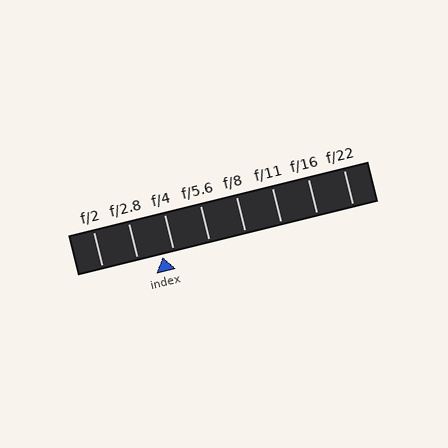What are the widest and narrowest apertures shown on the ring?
The widest aperture shown is f/2 and the narrowest is f/22.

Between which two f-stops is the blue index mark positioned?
The index mark is between f/2.8 and f/4.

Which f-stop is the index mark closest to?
The index mark is closest to f/4.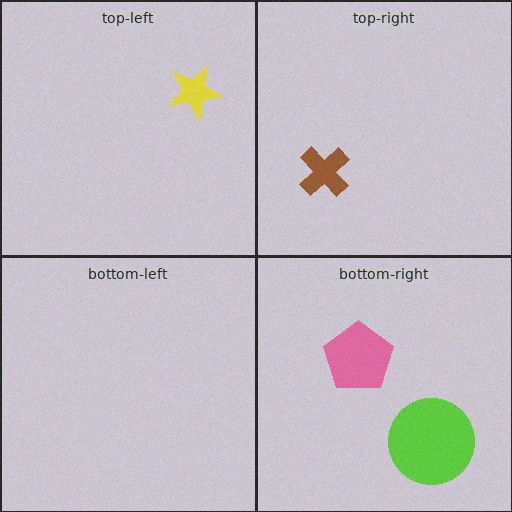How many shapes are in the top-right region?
1.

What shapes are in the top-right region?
The brown cross.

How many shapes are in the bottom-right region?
2.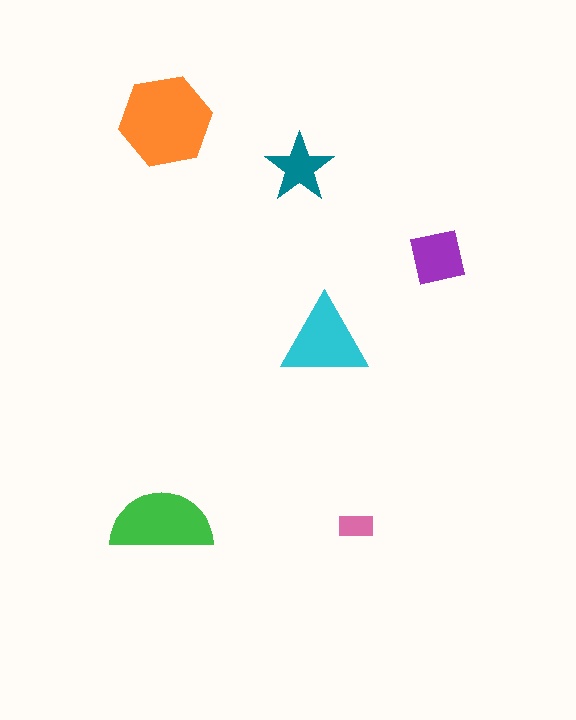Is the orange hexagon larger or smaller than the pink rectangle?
Larger.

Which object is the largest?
The orange hexagon.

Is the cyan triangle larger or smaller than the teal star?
Larger.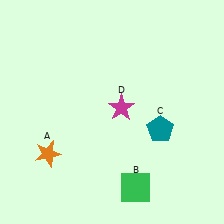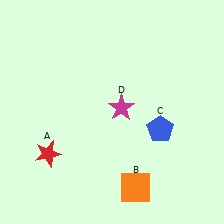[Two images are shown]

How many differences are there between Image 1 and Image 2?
There are 3 differences between the two images.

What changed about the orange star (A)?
In Image 1, A is orange. In Image 2, it changed to red.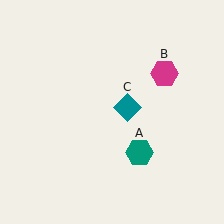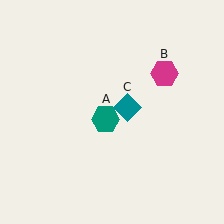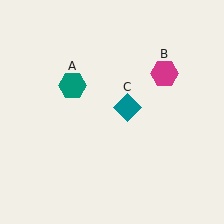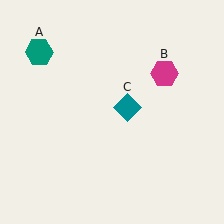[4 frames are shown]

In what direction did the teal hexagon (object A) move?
The teal hexagon (object A) moved up and to the left.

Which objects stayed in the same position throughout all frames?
Magenta hexagon (object B) and teal diamond (object C) remained stationary.